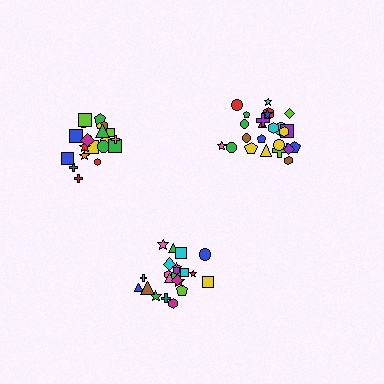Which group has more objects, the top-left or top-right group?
The top-right group.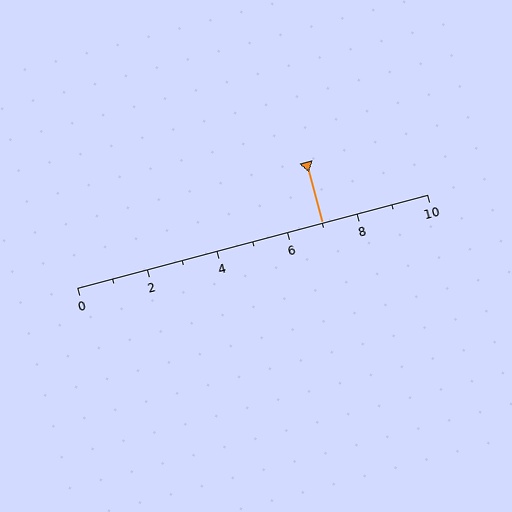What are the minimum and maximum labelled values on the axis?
The axis runs from 0 to 10.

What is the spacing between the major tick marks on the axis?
The major ticks are spaced 2 apart.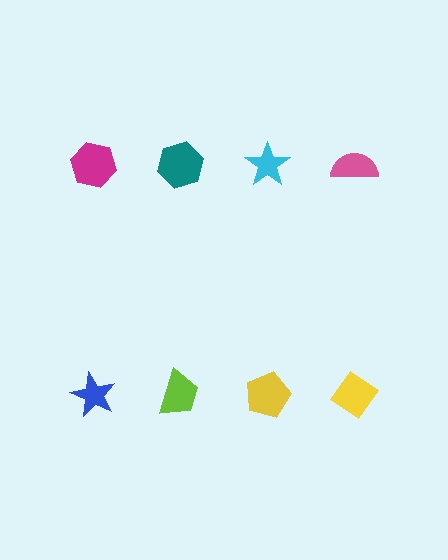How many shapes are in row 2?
4 shapes.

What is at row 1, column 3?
A cyan star.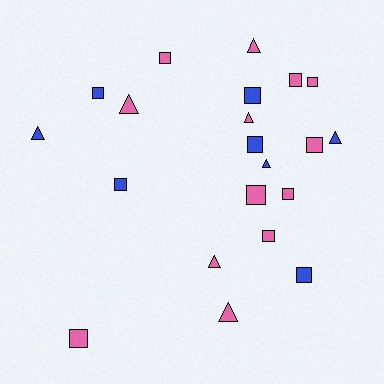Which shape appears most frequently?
Square, with 13 objects.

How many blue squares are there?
There are 5 blue squares.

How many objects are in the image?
There are 21 objects.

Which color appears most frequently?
Pink, with 13 objects.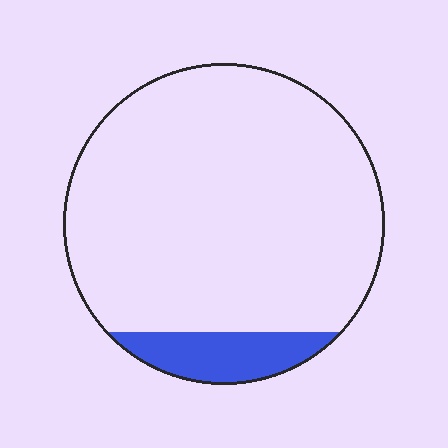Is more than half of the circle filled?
No.